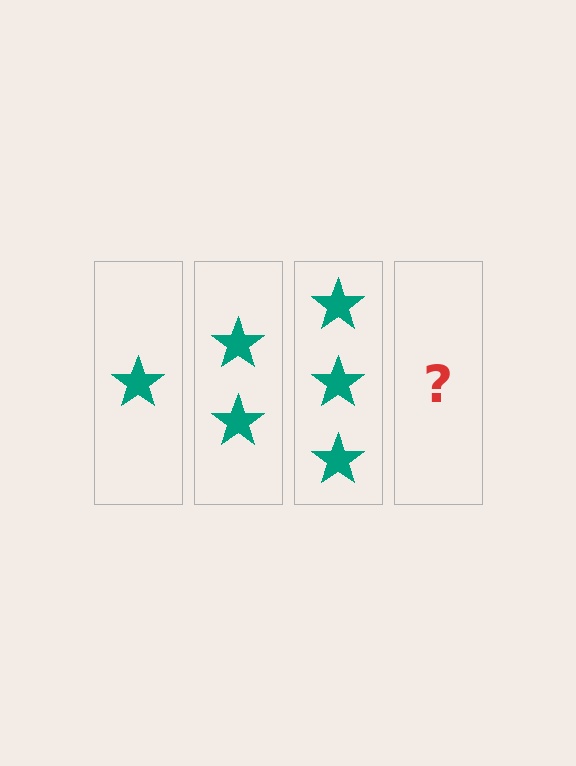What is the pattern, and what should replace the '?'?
The pattern is that each step adds one more star. The '?' should be 4 stars.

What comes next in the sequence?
The next element should be 4 stars.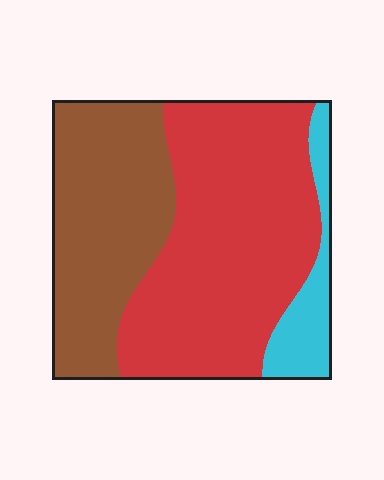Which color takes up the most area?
Red, at roughly 55%.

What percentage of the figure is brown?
Brown takes up about one third (1/3) of the figure.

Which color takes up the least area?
Cyan, at roughly 10%.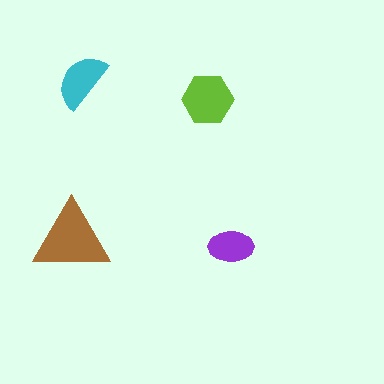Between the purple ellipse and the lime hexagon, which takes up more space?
The lime hexagon.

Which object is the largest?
The brown triangle.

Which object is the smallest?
The purple ellipse.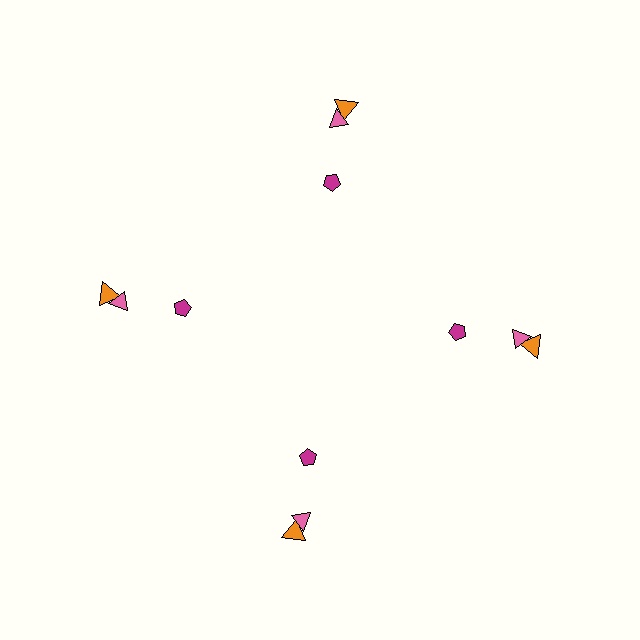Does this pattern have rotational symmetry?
Yes, this pattern has 4-fold rotational symmetry. It looks the same after rotating 90 degrees around the center.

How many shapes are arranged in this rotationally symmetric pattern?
There are 12 shapes, arranged in 4 groups of 3.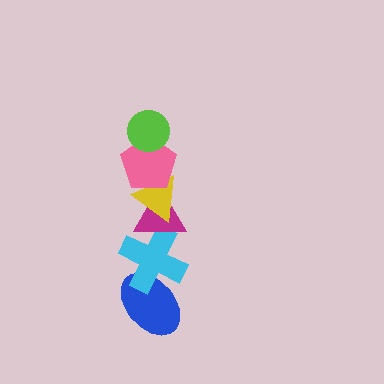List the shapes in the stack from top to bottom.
From top to bottom: the lime circle, the pink pentagon, the yellow triangle, the magenta triangle, the cyan cross, the blue ellipse.